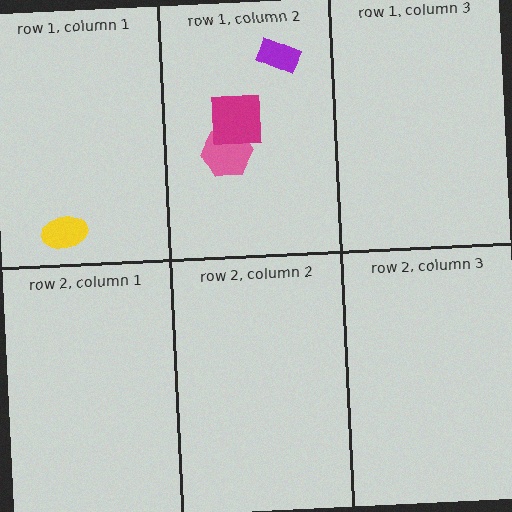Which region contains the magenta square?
The row 1, column 2 region.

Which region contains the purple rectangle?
The row 1, column 2 region.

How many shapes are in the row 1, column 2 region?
3.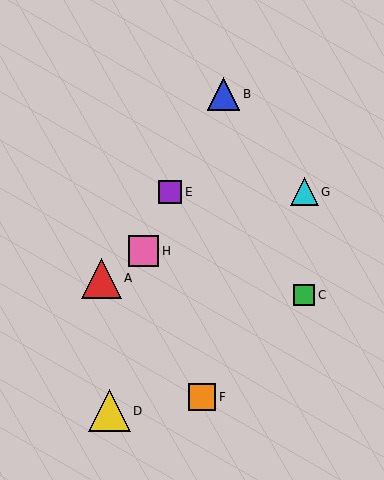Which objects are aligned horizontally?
Objects E, G are aligned horizontally.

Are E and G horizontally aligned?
Yes, both are at y≈192.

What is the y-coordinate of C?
Object C is at y≈295.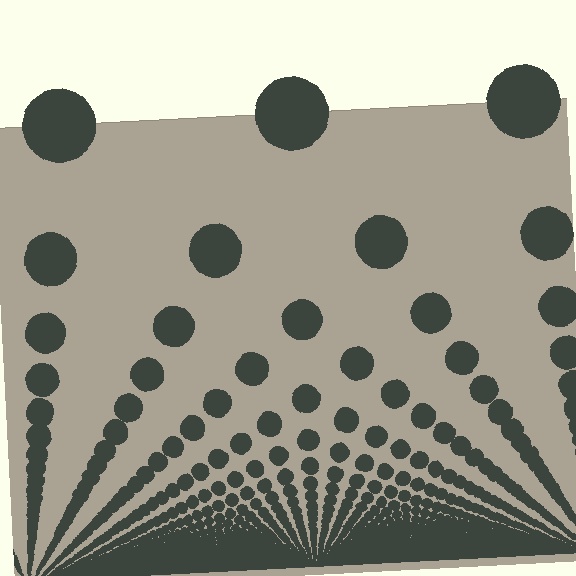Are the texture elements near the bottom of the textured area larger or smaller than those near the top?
Smaller. The gradient is inverted — elements near the bottom are smaller and denser.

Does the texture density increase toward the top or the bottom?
Density increases toward the bottom.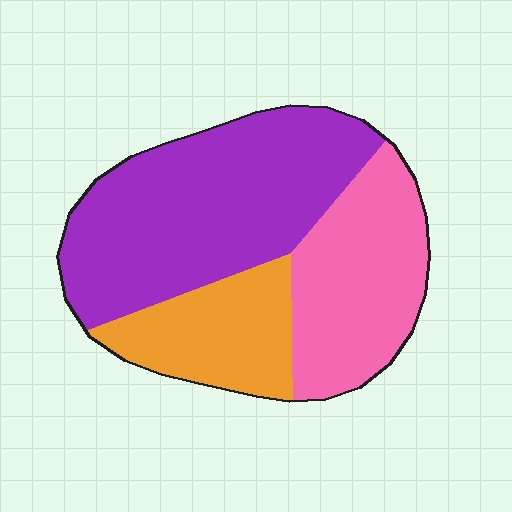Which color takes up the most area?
Purple, at roughly 50%.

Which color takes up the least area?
Orange, at roughly 20%.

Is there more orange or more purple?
Purple.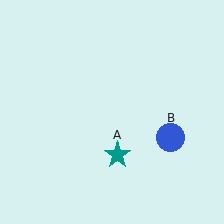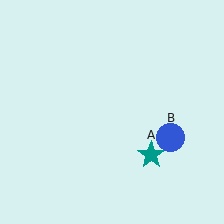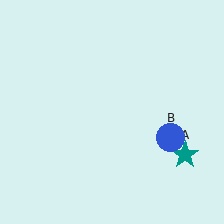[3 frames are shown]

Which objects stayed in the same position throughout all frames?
Blue circle (object B) remained stationary.